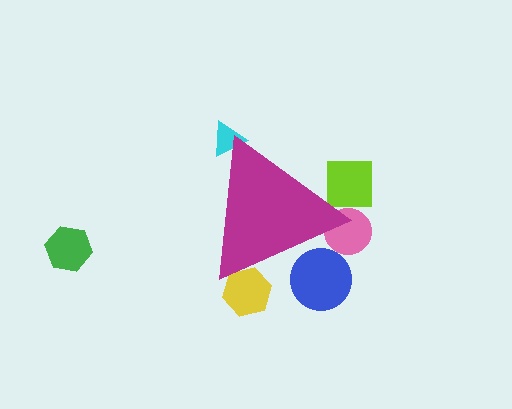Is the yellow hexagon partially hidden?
Yes, the yellow hexagon is partially hidden behind the magenta triangle.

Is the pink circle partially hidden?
Yes, the pink circle is partially hidden behind the magenta triangle.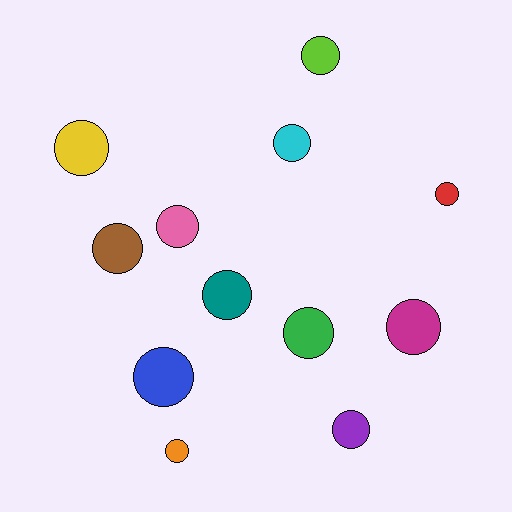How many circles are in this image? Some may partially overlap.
There are 12 circles.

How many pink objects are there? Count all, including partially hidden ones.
There is 1 pink object.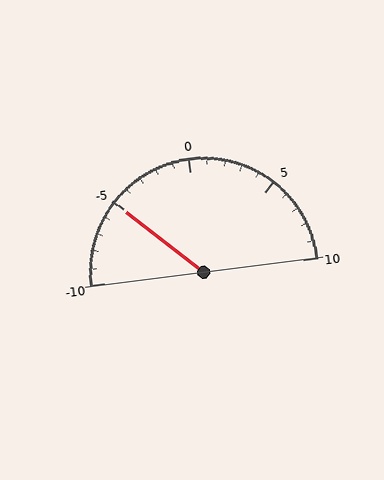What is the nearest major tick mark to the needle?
The nearest major tick mark is -5.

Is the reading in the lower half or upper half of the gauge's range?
The reading is in the lower half of the range (-10 to 10).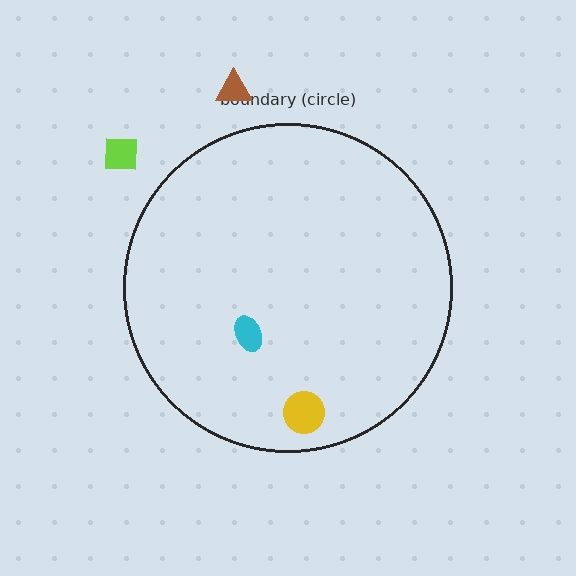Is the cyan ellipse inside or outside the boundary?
Inside.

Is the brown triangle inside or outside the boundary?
Outside.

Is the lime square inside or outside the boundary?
Outside.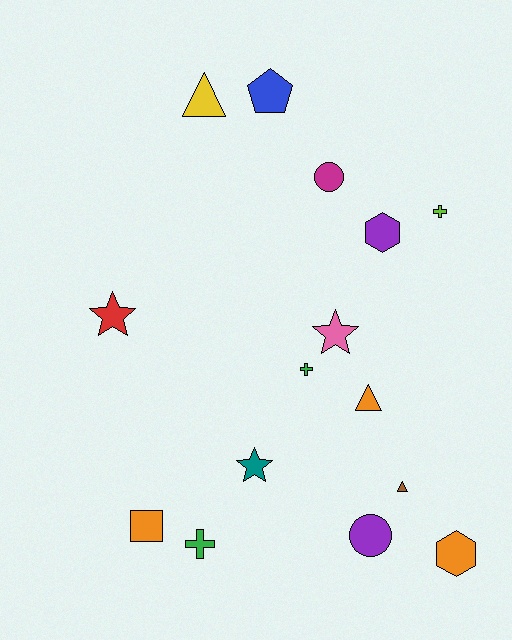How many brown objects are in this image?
There is 1 brown object.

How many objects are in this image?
There are 15 objects.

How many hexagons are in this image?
There are 2 hexagons.